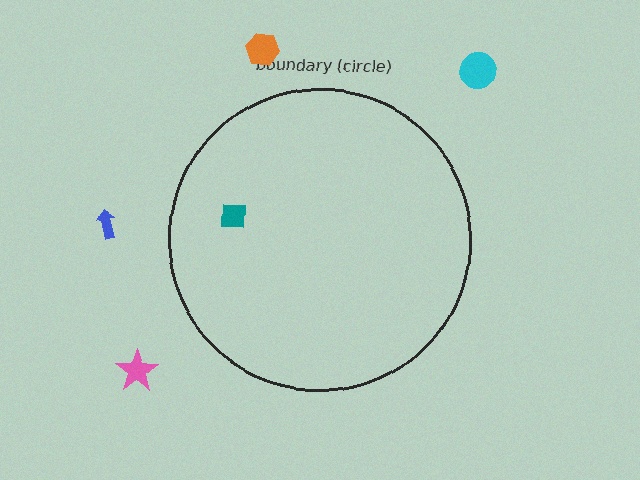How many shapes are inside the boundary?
1 inside, 4 outside.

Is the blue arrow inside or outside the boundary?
Outside.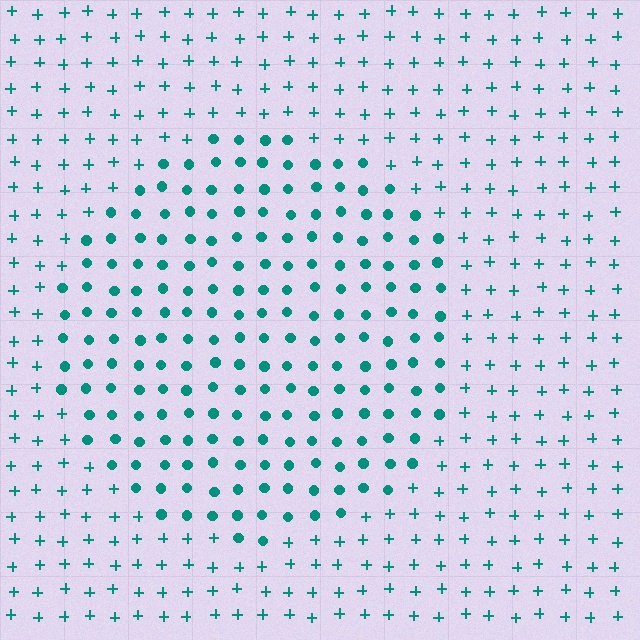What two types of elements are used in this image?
The image uses circles inside the circle region and plus signs outside it.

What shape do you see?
I see a circle.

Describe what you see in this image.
The image is filled with small teal elements arranged in a uniform grid. A circle-shaped region contains circles, while the surrounding area contains plus signs. The boundary is defined purely by the change in element shape.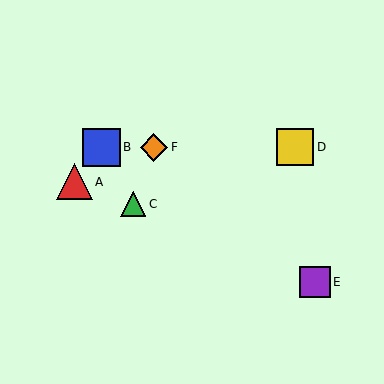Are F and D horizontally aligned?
Yes, both are at y≈147.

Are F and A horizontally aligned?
No, F is at y≈147 and A is at y≈182.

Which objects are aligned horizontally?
Objects B, D, F are aligned horizontally.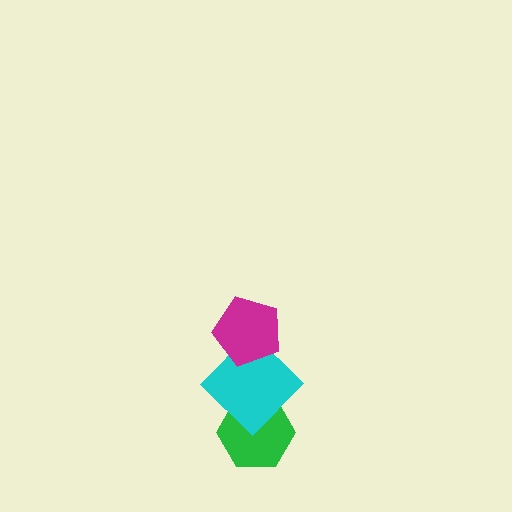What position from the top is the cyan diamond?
The cyan diamond is 2nd from the top.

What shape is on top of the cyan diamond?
The magenta pentagon is on top of the cyan diamond.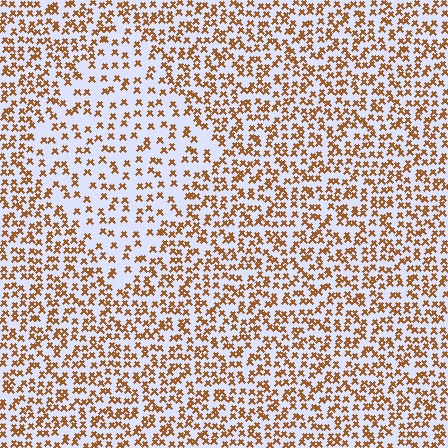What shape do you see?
I see a diamond.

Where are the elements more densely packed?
The elements are more densely packed outside the diamond boundary.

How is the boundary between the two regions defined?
The boundary is defined by a change in element density (approximately 1.9x ratio). All elements are the same color, size, and shape.